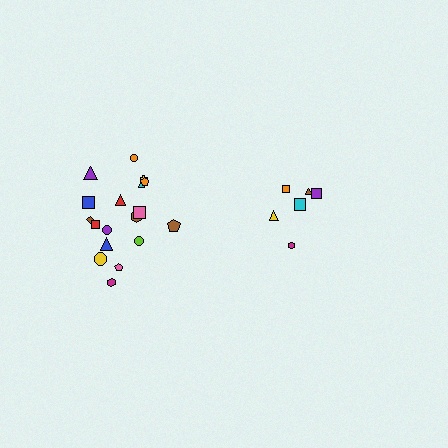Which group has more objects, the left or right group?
The left group.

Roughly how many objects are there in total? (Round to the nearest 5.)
Roughly 25 objects in total.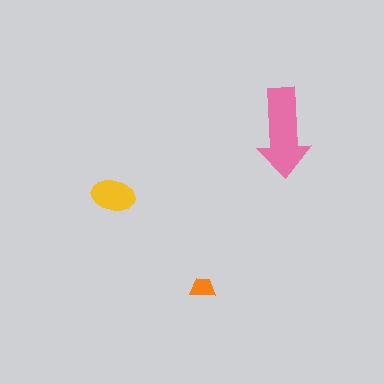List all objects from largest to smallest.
The pink arrow, the yellow ellipse, the orange trapezoid.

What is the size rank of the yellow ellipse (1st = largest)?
2nd.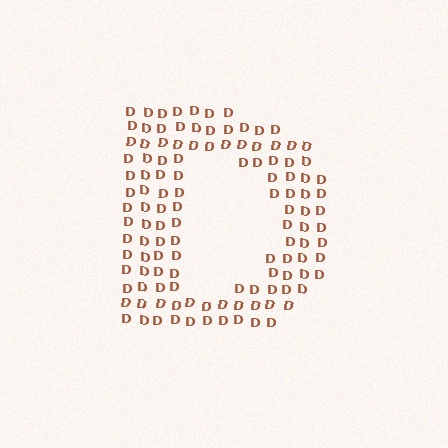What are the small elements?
The small elements are letter D's.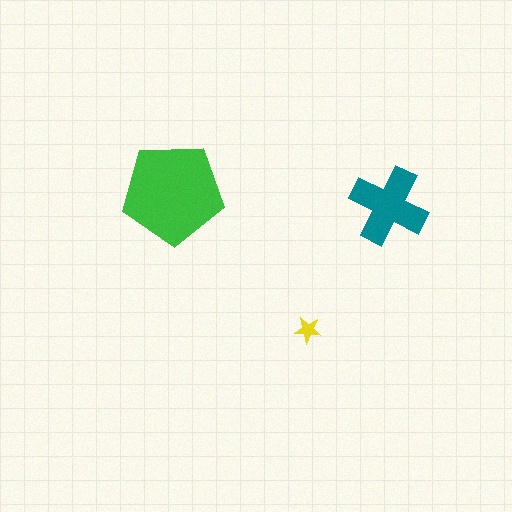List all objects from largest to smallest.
The green pentagon, the teal cross, the yellow star.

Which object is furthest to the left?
The green pentagon is leftmost.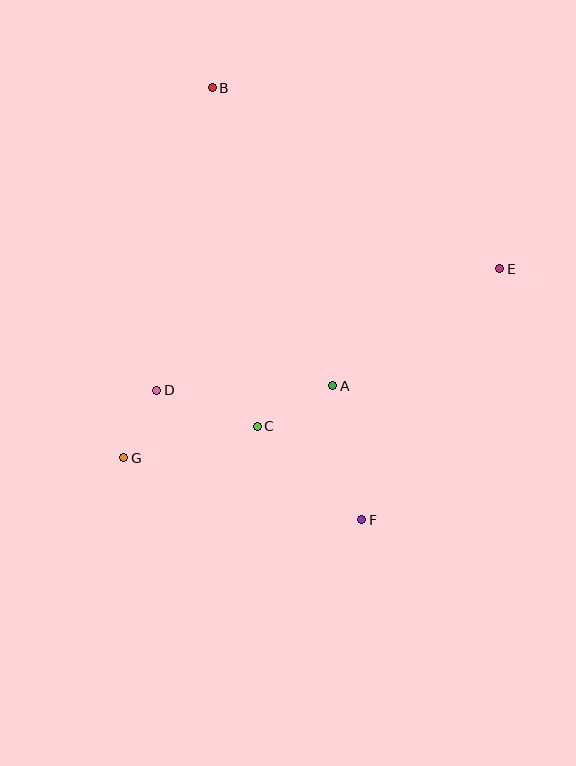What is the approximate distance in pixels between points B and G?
The distance between B and G is approximately 380 pixels.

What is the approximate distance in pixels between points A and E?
The distance between A and E is approximately 204 pixels.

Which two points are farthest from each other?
Points B and F are farthest from each other.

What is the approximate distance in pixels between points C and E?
The distance between C and E is approximately 289 pixels.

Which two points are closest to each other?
Points D and G are closest to each other.